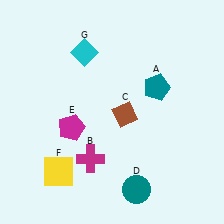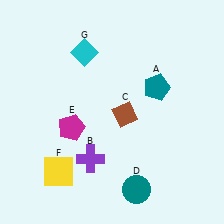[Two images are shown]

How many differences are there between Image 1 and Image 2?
There is 1 difference between the two images.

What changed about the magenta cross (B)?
In Image 1, B is magenta. In Image 2, it changed to purple.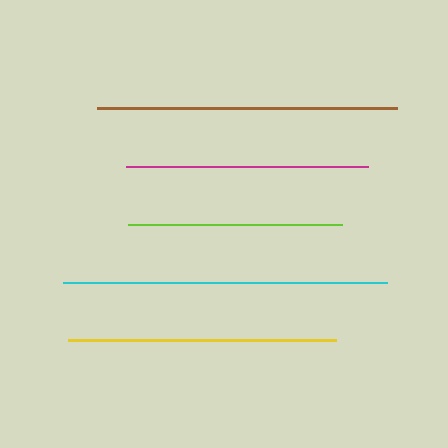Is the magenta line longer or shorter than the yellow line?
The yellow line is longer than the magenta line.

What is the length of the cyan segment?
The cyan segment is approximately 324 pixels long.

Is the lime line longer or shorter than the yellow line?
The yellow line is longer than the lime line.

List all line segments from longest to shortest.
From longest to shortest: cyan, brown, yellow, magenta, lime.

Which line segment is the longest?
The cyan line is the longest at approximately 324 pixels.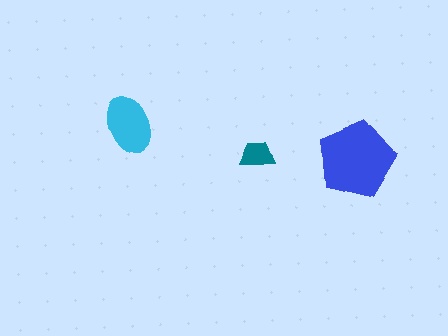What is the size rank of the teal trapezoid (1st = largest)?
3rd.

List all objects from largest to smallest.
The blue pentagon, the cyan ellipse, the teal trapezoid.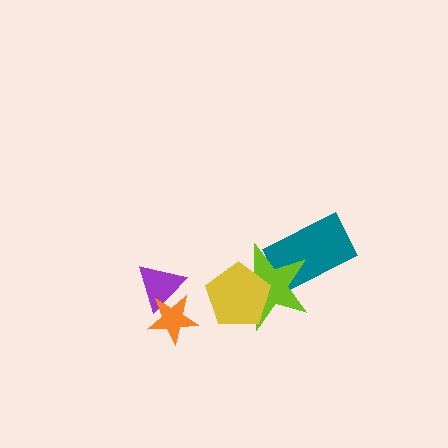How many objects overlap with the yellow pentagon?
1 object overlaps with the yellow pentagon.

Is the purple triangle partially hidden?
Yes, it is partially covered by another shape.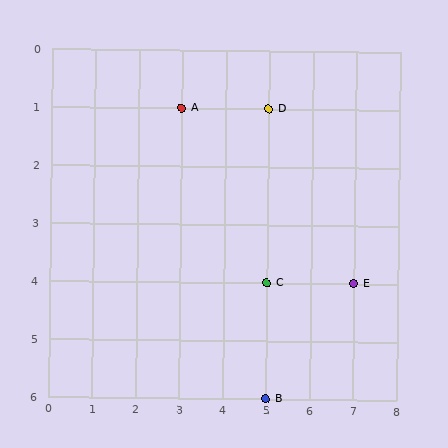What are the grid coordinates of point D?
Point D is at grid coordinates (5, 1).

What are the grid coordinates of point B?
Point B is at grid coordinates (5, 6).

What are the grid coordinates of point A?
Point A is at grid coordinates (3, 1).